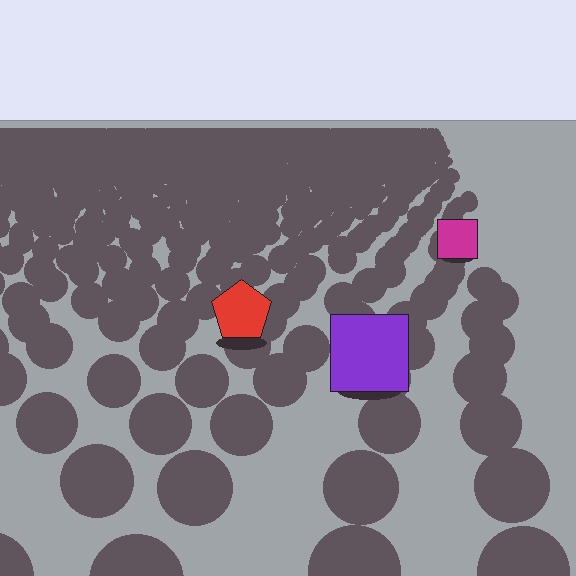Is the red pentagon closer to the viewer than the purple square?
No. The purple square is closer — you can tell from the texture gradient: the ground texture is coarser near it.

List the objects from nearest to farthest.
From nearest to farthest: the purple square, the red pentagon, the magenta square.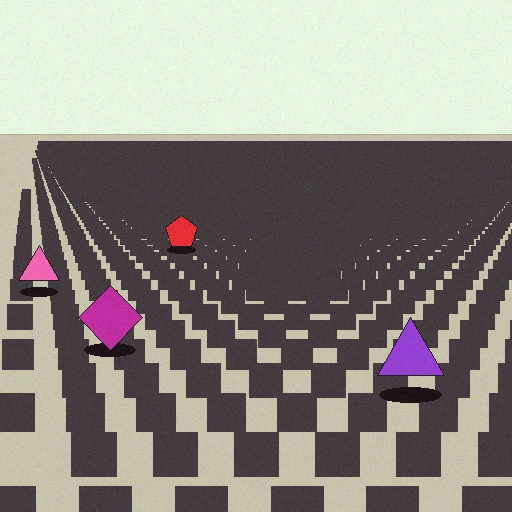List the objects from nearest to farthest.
From nearest to farthest: the purple triangle, the magenta diamond, the pink triangle, the red pentagon.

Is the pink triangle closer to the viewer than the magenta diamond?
No. The magenta diamond is closer — you can tell from the texture gradient: the ground texture is coarser near it.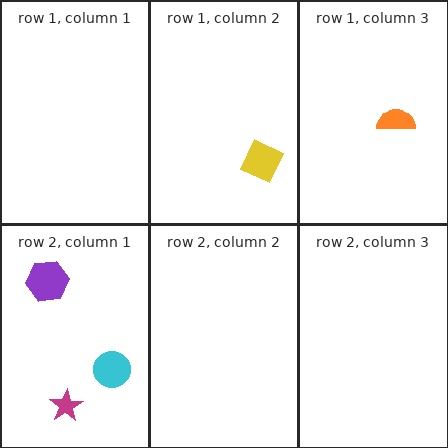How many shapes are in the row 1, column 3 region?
1.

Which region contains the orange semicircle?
The row 1, column 3 region.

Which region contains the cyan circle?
The row 2, column 1 region.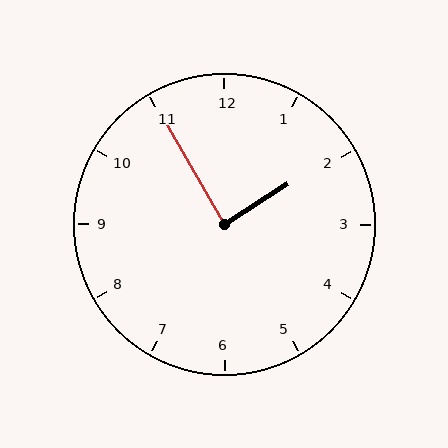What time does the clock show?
1:55.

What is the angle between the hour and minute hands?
Approximately 88 degrees.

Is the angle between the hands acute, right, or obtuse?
It is right.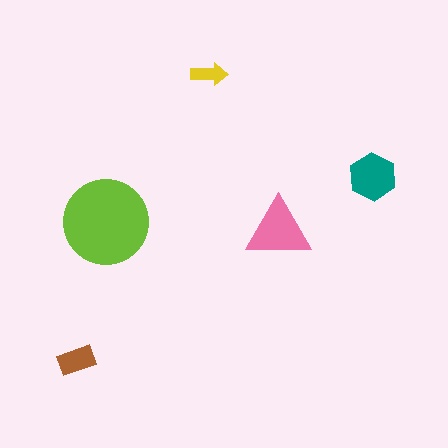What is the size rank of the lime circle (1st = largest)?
1st.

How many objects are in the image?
There are 5 objects in the image.